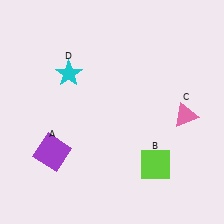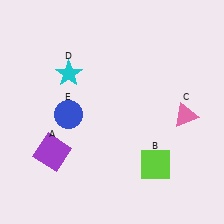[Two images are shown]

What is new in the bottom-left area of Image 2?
A blue circle (E) was added in the bottom-left area of Image 2.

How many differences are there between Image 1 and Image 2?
There is 1 difference between the two images.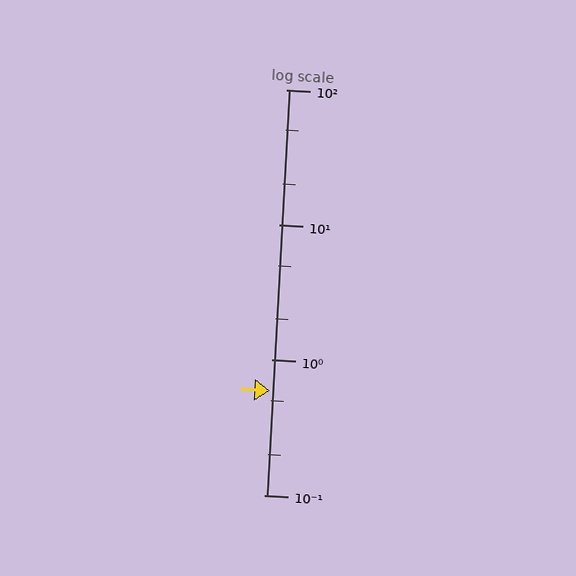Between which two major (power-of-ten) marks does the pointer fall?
The pointer is between 0.1 and 1.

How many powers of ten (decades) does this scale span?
The scale spans 3 decades, from 0.1 to 100.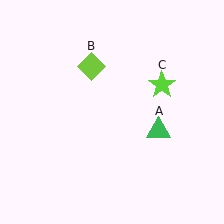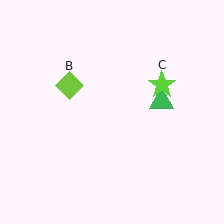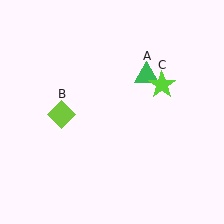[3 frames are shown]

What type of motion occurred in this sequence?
The green triangle (object A), lime diamond (object B) rotated counterclockwise around the center of the scene.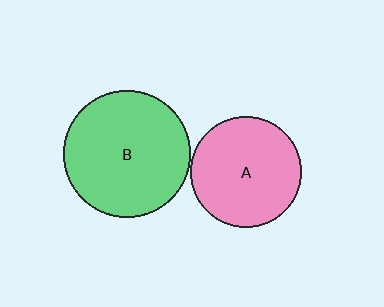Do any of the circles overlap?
No, none of the circles overlap.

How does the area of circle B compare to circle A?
Approximately 1.3 times.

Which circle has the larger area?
Circle B (green).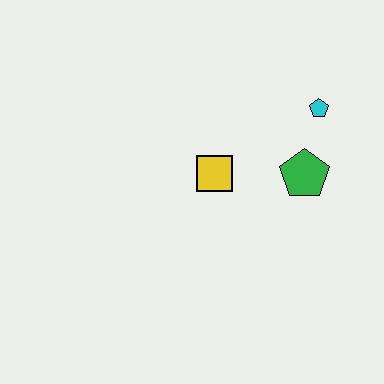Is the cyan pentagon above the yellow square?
Yes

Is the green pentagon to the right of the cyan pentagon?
No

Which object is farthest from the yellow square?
The cyan pentagon is farthest from the yellow square.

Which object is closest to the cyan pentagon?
The green pentagon is closest to the cyan pentagon.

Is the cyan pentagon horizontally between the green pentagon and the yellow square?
No